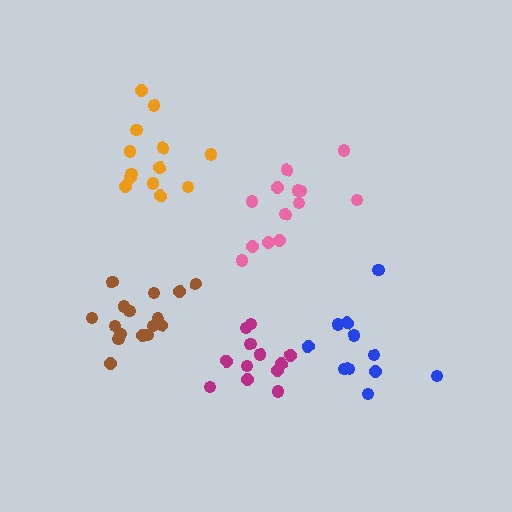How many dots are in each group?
Group 1: 13 dots, Group 2: 11 dots, Group 3: 16 dots, Group 4: 13 dots, Group 5: 12 dots (65 total).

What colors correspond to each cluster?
The clusters are colored: orange, blue, brown, pink, magenta.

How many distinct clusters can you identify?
There are 5 distinct clusters.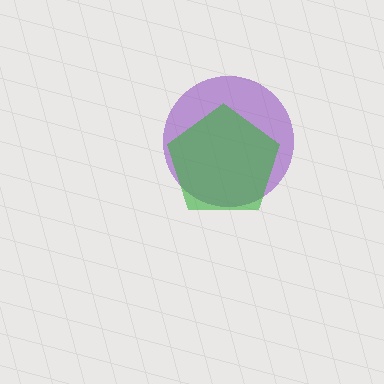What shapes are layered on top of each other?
The layered shapes are: a purple circle, a green pentagon.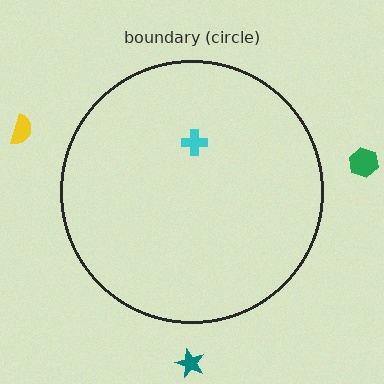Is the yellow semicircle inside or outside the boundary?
Outside.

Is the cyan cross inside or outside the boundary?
Inside.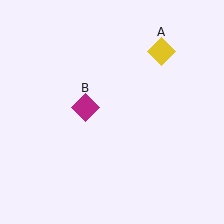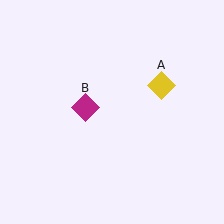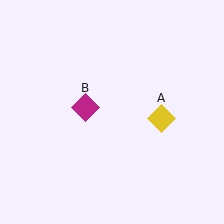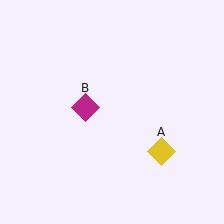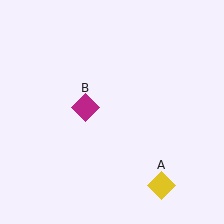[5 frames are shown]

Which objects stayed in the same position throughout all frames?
Magenta diamond (object B) remained stationary.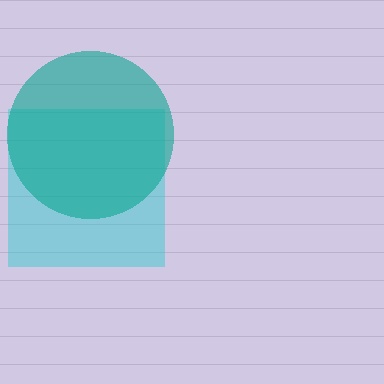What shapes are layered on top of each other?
The layered shapes are: a cyan square, a teal circle.